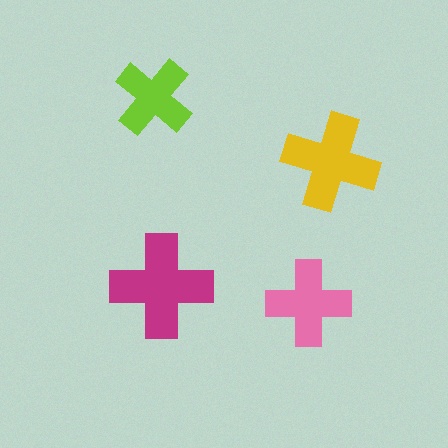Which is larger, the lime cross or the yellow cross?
The yellow one.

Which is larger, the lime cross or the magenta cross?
The magenta one.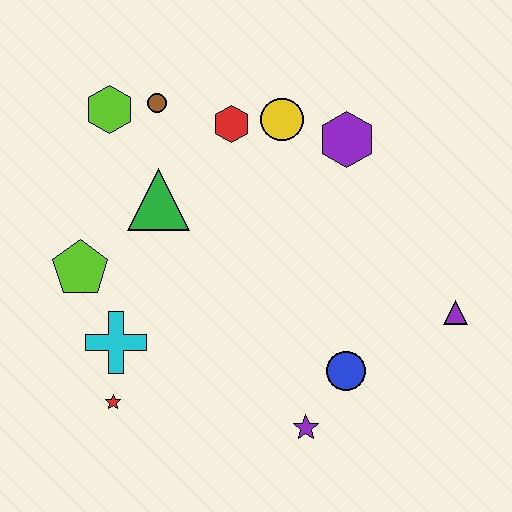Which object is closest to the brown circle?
The lime hexagon is closest to the brown circle.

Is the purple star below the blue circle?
Yes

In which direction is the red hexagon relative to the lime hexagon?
The red hexagon is to the right of the lime hexagon.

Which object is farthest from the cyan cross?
The purple triangle is farthest from the cyan cross.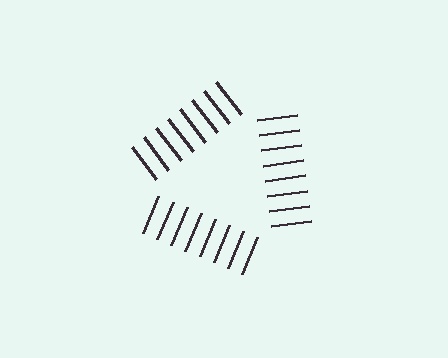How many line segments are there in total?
24 — 8 along each of the 3 edges.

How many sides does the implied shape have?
3 sides — the line-ends trace a triangle.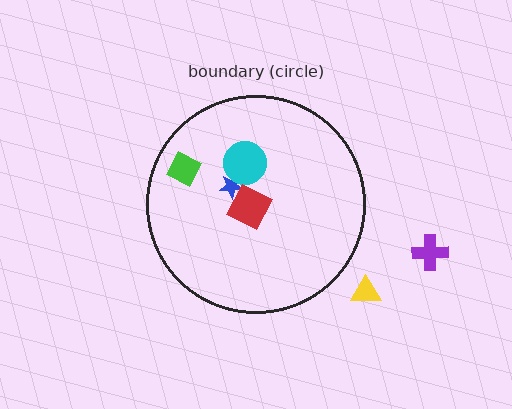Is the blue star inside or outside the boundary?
Inside.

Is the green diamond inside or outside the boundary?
Inside.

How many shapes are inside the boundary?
5 inside, 2 outside.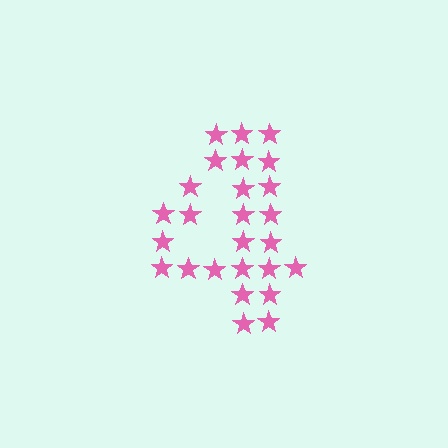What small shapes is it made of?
It is made of small stars.